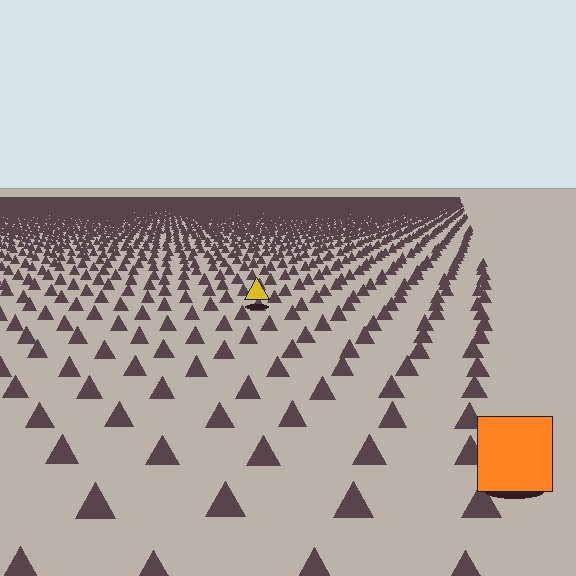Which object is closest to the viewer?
The orange square is closest. The texture marks near it are larger and more spread out.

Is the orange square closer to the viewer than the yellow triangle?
Yes. The orange square is closer — you can tell from the texture gradient: the ground texture is coarser near it.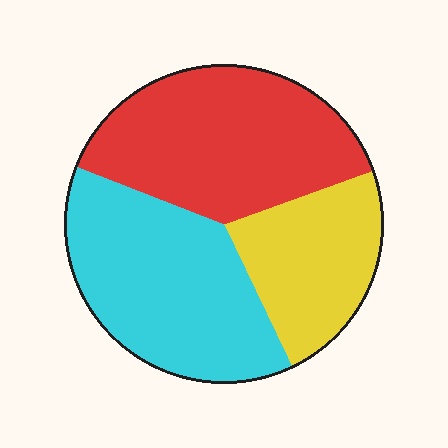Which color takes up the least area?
Yellow, at roughly 25%.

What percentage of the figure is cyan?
Cyan covers 38% of the figure.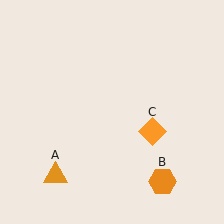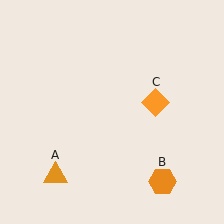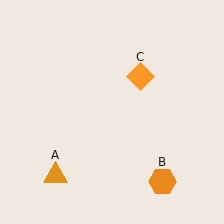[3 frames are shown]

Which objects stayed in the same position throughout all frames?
Orange triangle (object A) and orange hexagon (object B) remained stationary.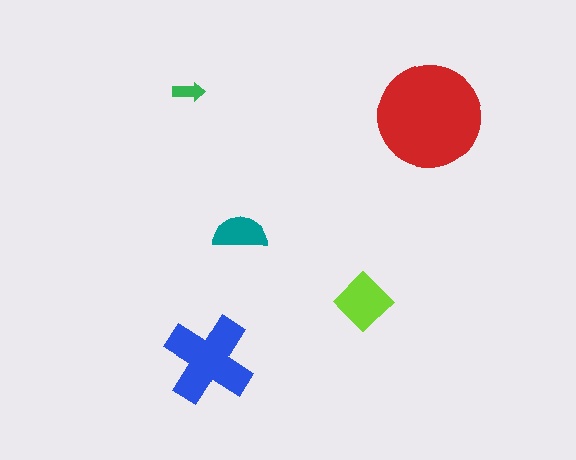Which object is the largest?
The red circle.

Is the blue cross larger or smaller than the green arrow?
Larger.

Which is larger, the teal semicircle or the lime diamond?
The lime diamond.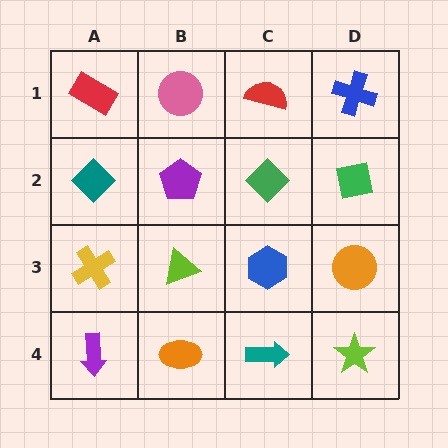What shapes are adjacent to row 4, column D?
An orange circle (row 3, column D), a teal arrow (row 4, column C).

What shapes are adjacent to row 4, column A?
A yellow cross (row 3, column A), an orange ellipse (row 4, column B).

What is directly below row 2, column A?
A yellow cross.